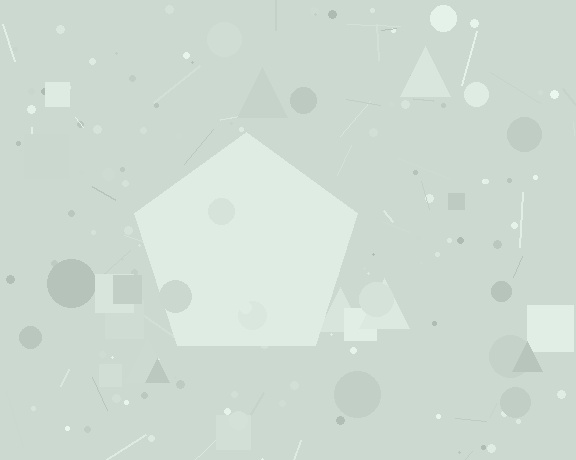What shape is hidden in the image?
A pentagon is hidden in the image.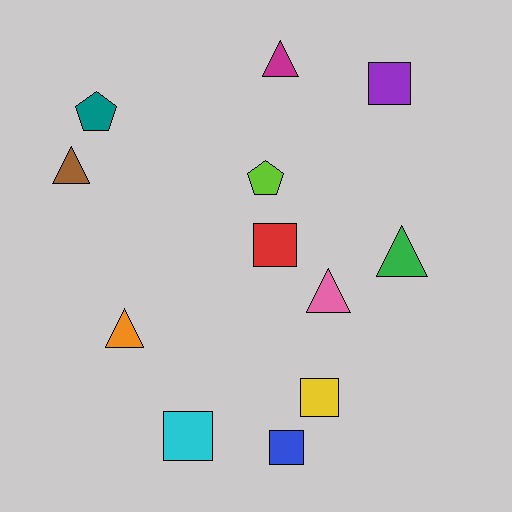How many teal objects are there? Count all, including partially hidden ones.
There is 1 teal object.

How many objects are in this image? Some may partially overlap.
There are 12 objects.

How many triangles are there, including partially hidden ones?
There are 5 triangles.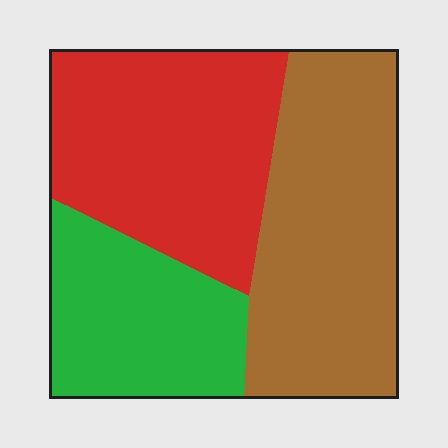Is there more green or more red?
Red.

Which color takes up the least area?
Green, at roughly 25%.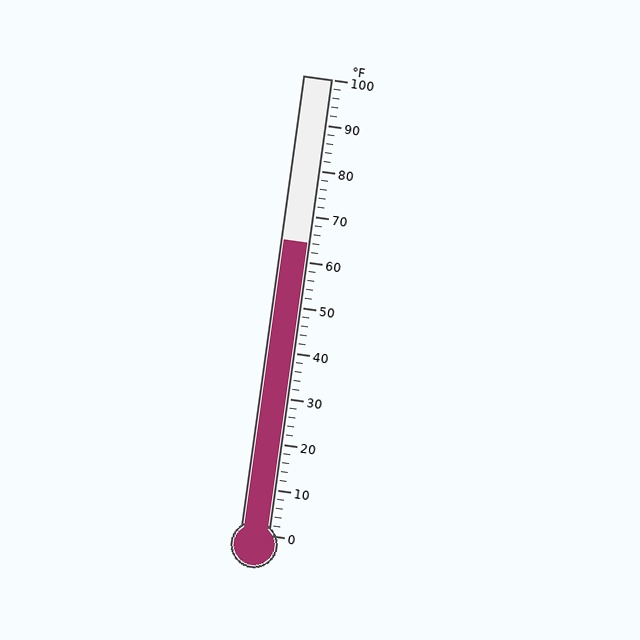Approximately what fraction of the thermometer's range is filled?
The thermometer is filled to approximately 65% of its range.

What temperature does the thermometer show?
The thermometer shows approximately 64°F.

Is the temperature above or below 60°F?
The temperature is above 60°F.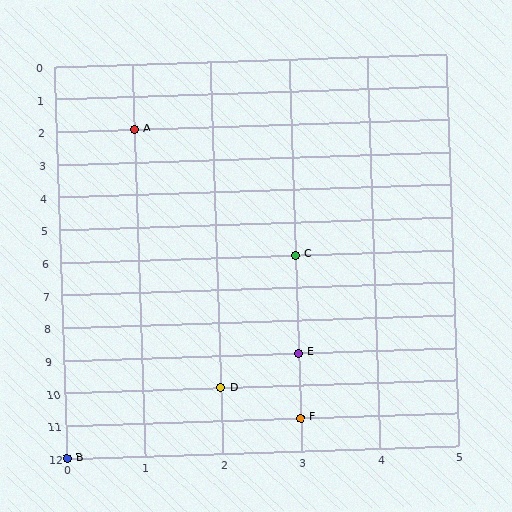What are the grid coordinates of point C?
Point C is at grid coordinates (3, 6).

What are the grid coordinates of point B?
Point B is at grid coordinates (0, 12).